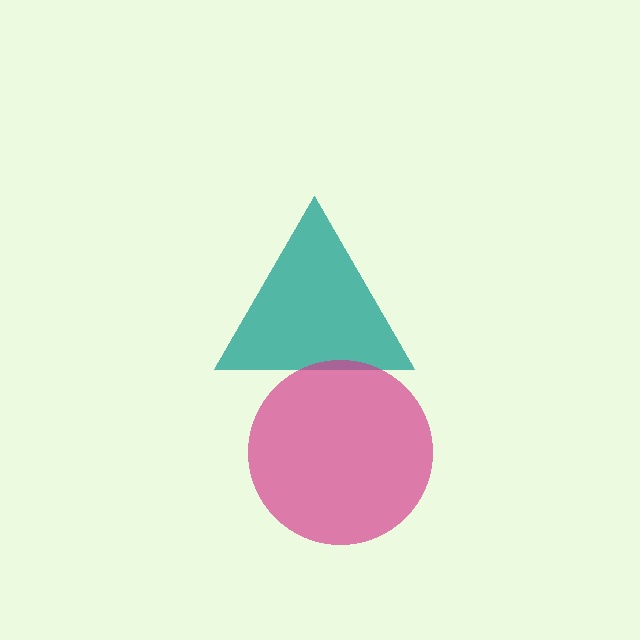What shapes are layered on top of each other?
The layered shapes are: a teal triangle, a magenta circle.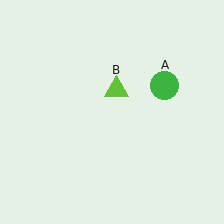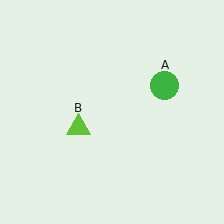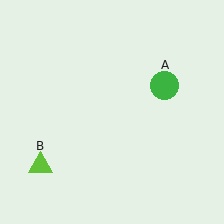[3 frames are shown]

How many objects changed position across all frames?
1 object changed position: lime triangle (object B).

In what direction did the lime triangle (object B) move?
The lime triangle (object B) moved down and to the left.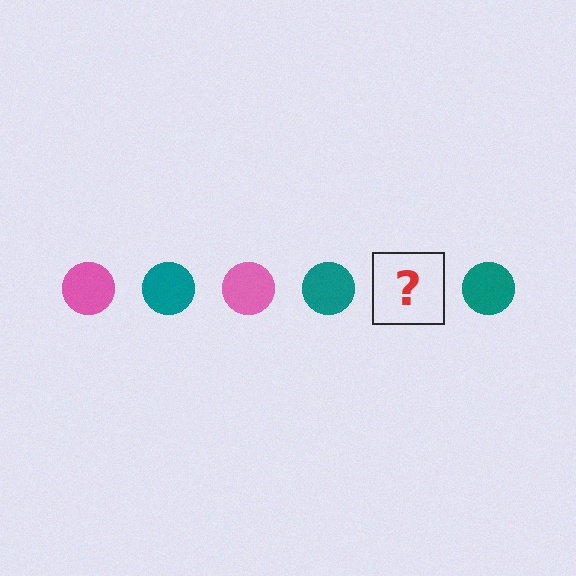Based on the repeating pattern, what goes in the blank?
The blank should be a pink circle.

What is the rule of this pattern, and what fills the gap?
The rule is that the pattern cycles through pink, teal circles. The gap should be filled with a pink circle.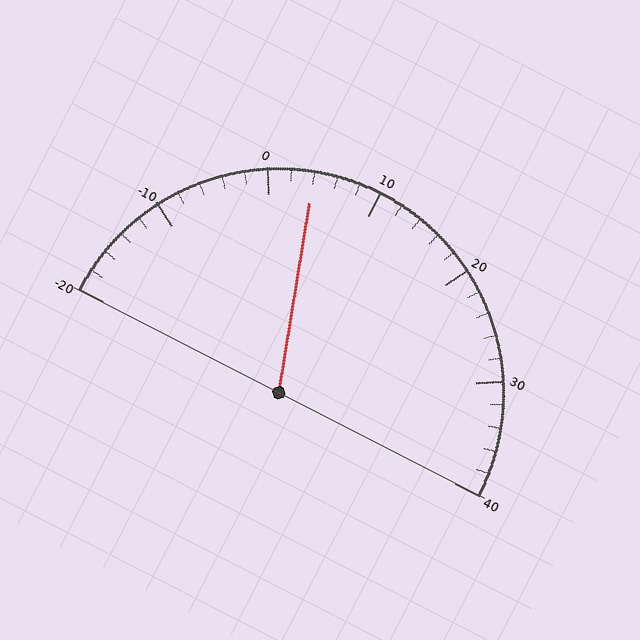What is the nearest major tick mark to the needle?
The nearest major tick mark is 0.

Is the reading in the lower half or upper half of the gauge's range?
The reading is in the lower half of the range (-20 to 40).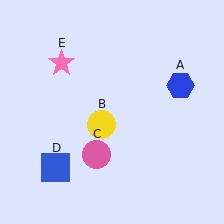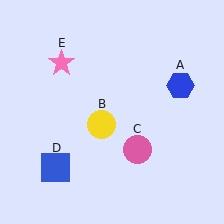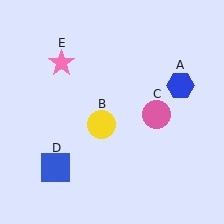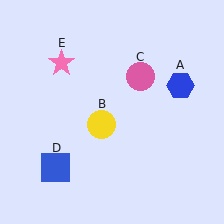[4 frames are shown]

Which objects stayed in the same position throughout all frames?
Blue hexagon (object A) and yellow circle (object B) and blue square (object D) and pink star (object E) remained stationary.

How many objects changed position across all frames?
1 object changed position: pink circle (object C).